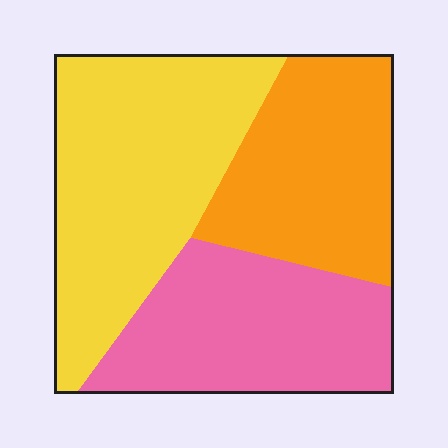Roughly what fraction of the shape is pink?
Pink covers roughly 30% of the shape.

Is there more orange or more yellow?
Yellow.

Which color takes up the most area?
Yellow, at roughly 40%.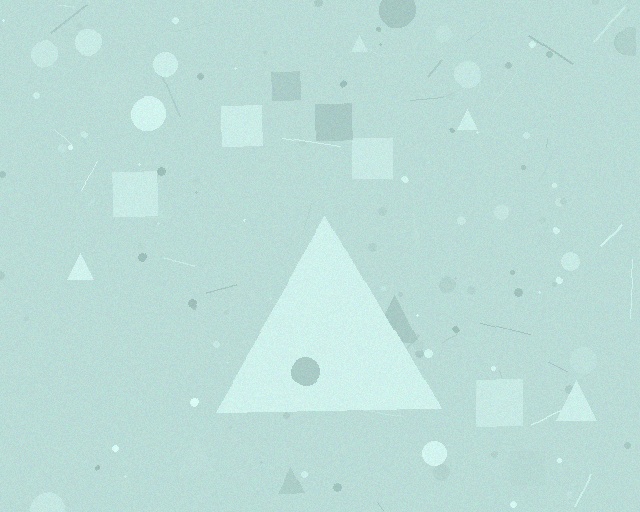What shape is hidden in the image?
A triangle is hidden in the image.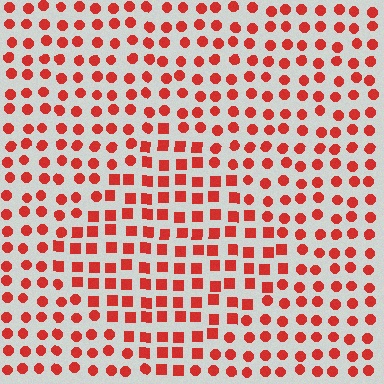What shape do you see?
I see a diamond.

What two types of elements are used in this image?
The image uses squares inside the diamond region and circles outside it.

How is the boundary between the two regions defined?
The boundary is defined by a change in element shape: squares inside vs. circles outside. All elements share the same color and spacing.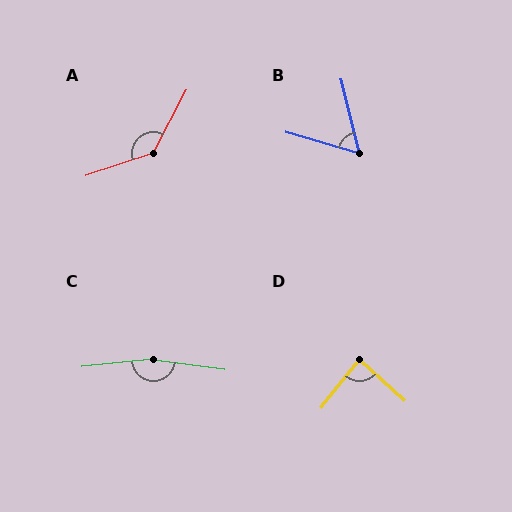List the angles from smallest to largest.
B (61°), D (86°), A (136°), C (166°).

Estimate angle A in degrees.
Approximately 136 degrees.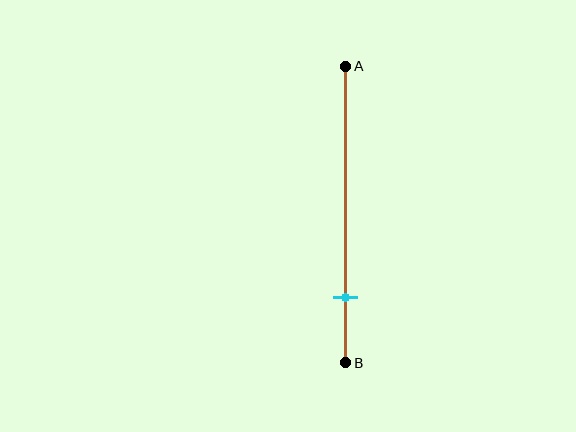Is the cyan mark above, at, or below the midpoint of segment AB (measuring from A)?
The cyan mark is below the midpoint of segment AB.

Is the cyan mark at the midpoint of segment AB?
No, the mark is at about 80% from A, not at the 50% midpoint.